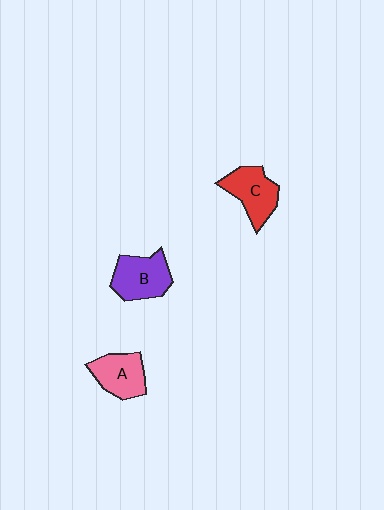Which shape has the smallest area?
Shape A (pink).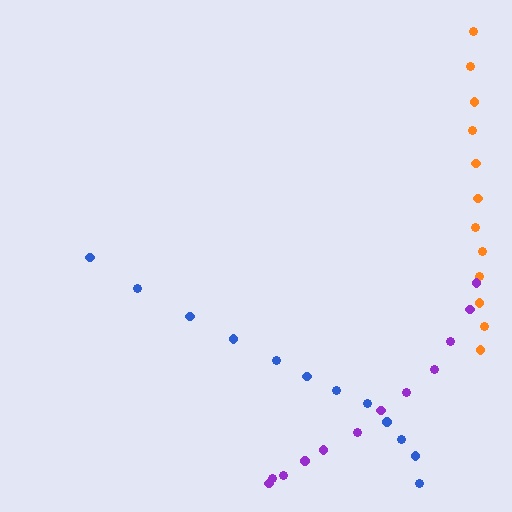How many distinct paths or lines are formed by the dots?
There are 3 distinct paths.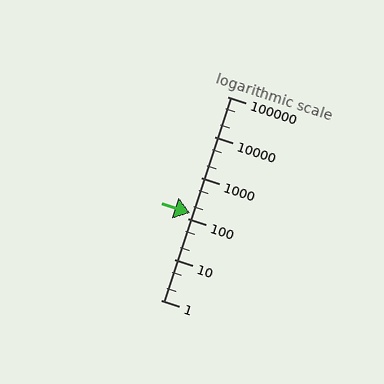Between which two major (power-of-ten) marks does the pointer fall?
The pointer is between 100 and 1000.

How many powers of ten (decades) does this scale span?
The scale spans 5 decades, from 1 to 100000.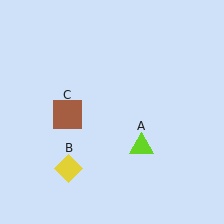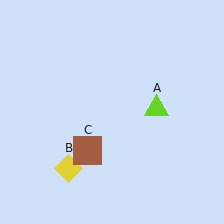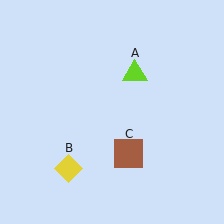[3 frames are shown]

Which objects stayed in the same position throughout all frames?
Yellow diamond (object B) remained stationary.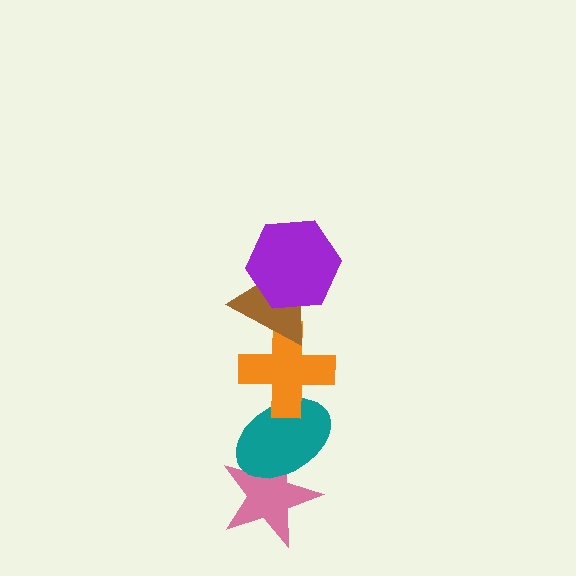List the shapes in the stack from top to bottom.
From top to bottom: the purple hexagon, the brown triangle, the orange cross, the teal ellipse, the pink star.